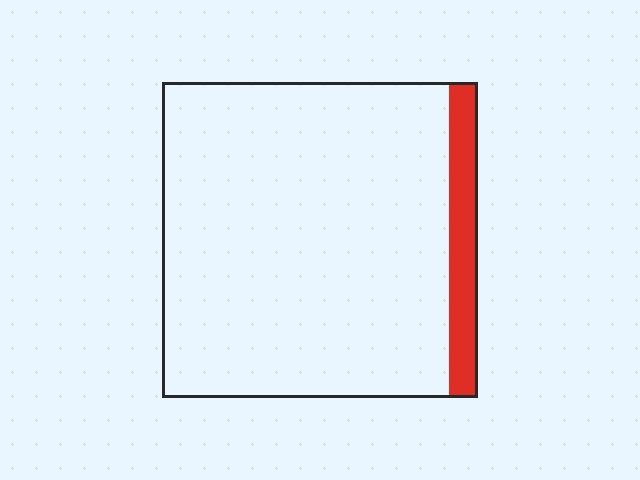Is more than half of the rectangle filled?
No.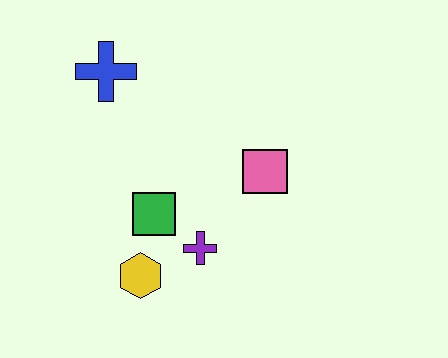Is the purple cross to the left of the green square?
No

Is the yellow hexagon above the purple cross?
No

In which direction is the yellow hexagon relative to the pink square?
The yellow hexagon is to the left of the pink square.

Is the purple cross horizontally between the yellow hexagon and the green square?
No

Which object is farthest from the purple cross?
The blue cross is farthest from the purple cross.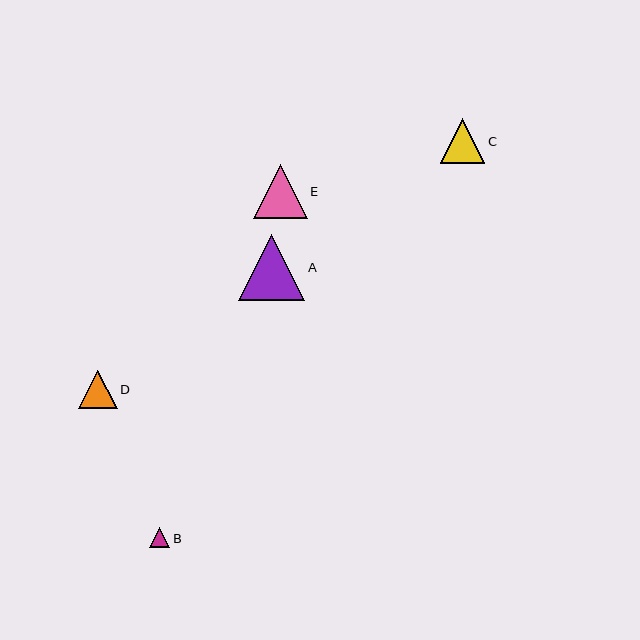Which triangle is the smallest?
Triangle B is the smallest with a size of approximately 21 pixels.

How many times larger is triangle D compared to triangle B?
Triangle D is approximately 1.8 times the size of triangle B.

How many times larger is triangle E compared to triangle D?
Triangle E is approximately 1.4 times the size of triangle D.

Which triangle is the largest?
Triangle A is the largest with a size of approximately 66 pixels.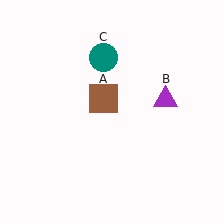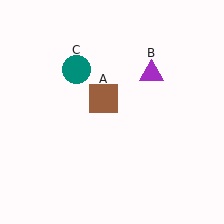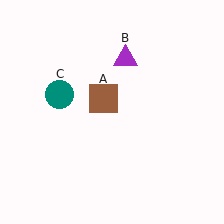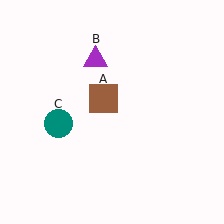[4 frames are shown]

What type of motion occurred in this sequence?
The purple triangle (object B), teal circle (object C) rotated counterclockwise around the center of the scene.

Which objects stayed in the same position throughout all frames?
Brown square (object A) remained stationary.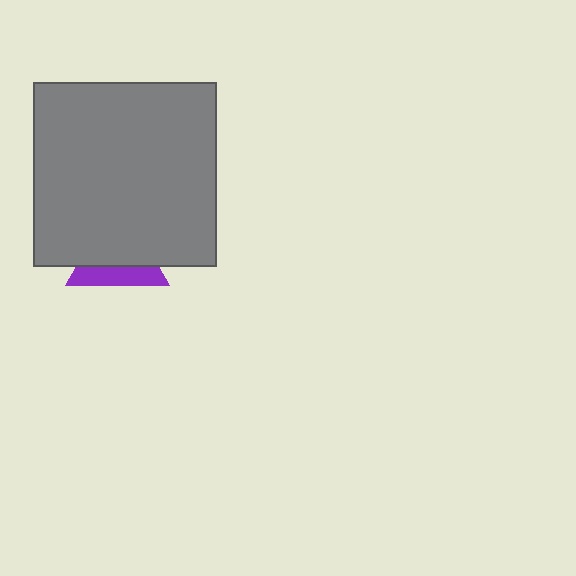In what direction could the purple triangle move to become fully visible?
The purple triangle could move down. That would shift it out from behind the gray square entirely.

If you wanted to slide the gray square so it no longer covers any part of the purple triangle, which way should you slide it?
Slide it up — that is the most direct way to separate the two shapes.